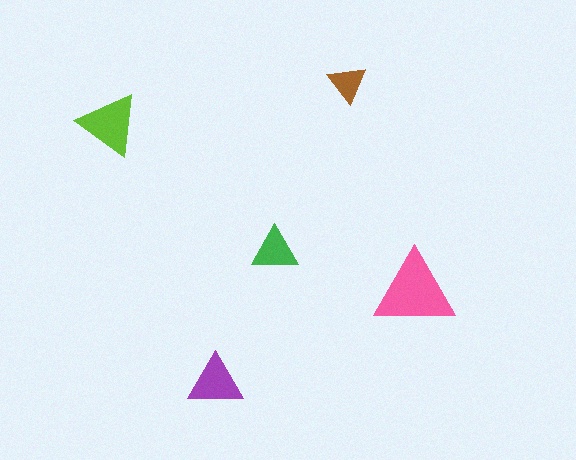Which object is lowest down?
The purple triangle is bottommost.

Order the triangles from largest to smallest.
the pink one, the lime one, the purple one, the green one, the brown one.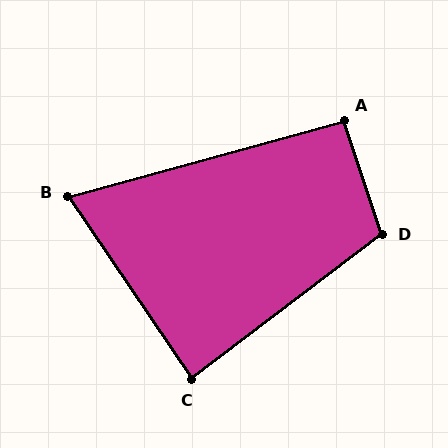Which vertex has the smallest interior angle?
B, at approximately 71 degrees.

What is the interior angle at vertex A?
Approximately 93 degrees (approximately right).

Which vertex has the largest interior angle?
D, at approximately 109 degrees.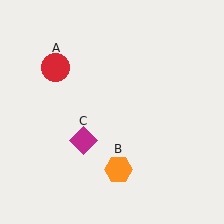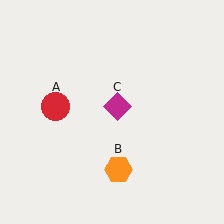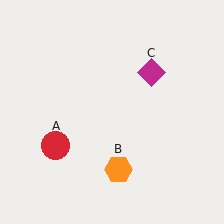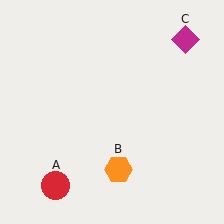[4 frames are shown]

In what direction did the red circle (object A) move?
The red circle (object A) moved down.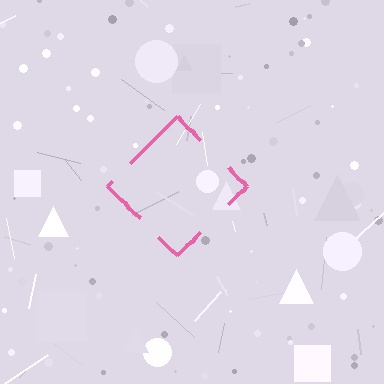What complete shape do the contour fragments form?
The contour fragments form a diamond.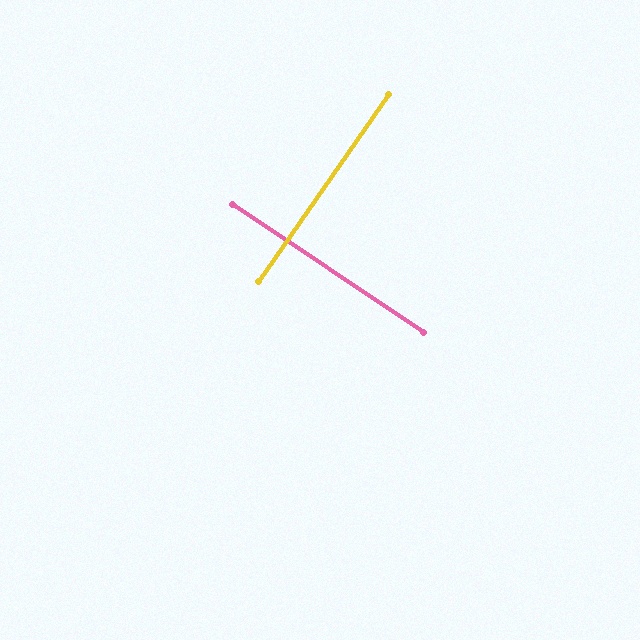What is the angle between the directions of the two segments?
Approximately 89 degrees.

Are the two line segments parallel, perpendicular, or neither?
Perpendicular — they meet at approximately 89°.